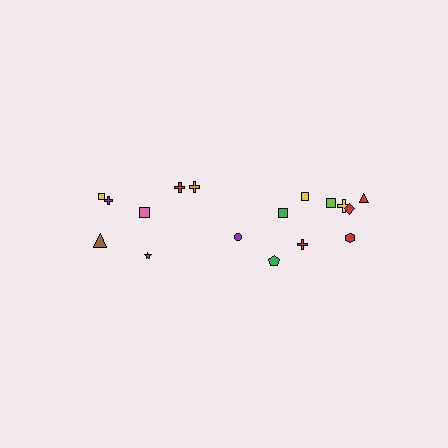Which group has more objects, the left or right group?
The right group.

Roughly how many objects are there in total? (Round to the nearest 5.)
Roughly 15 objects in total.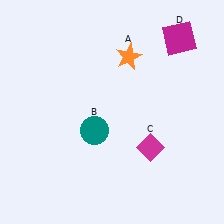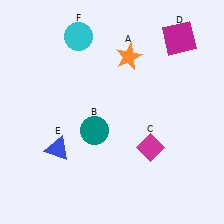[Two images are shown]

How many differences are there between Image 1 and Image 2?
There are 2 differences between the two images.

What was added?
A blue triangle (E), a cyan circle (F) were added in Image 2.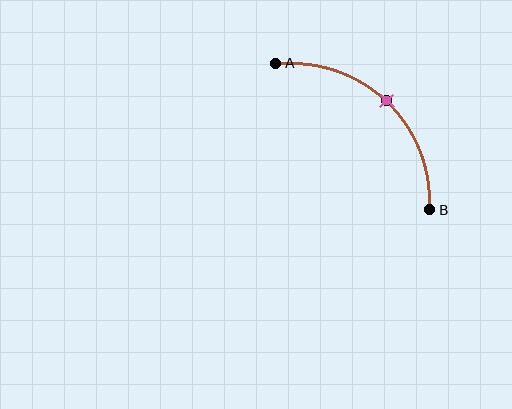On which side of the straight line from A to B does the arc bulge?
The arc bulges above and to the right of the straight line connecting A and B.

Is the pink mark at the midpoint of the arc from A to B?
Yes. The pink mark lies on the arc at equal arc-length from both A and B — it is the arc midpoint.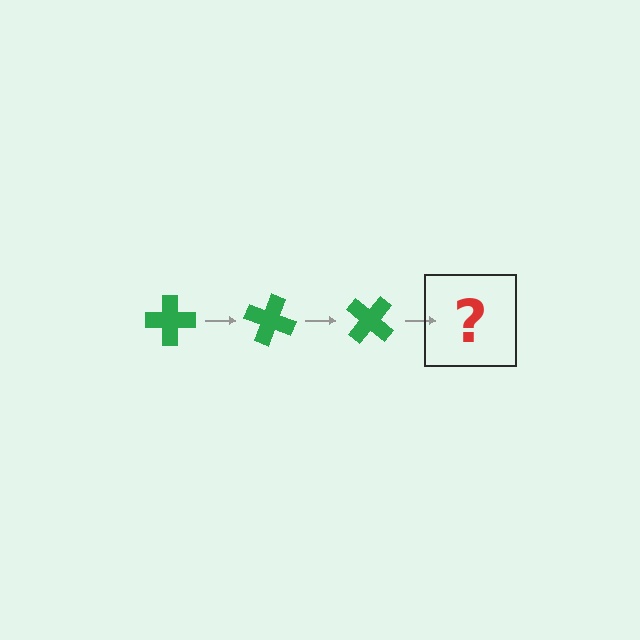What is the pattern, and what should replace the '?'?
The pattern is that the cross rotates 20 degrees each step. The '?' should be a green cross rotated 60 degrees.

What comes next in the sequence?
The next element should be a green cross rotated 60 degrees.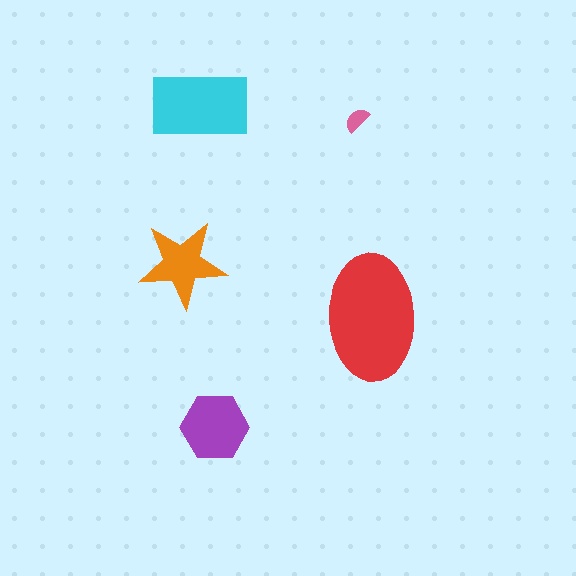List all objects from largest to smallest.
The red ellipse, the cyan rectangle, the purple hexagon, the orange star, the pink semicircle.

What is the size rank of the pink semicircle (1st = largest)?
5th.